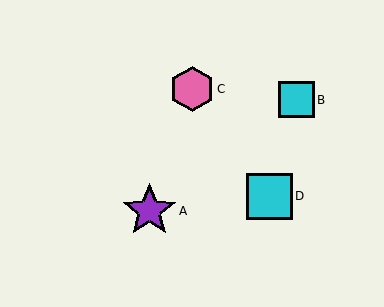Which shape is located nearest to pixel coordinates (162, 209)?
The purple star (labeled A) at (149, 211) is nearest to that location.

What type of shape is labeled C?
Shape C is a pink hexagon.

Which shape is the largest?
The purple star (labeled A) is the largest.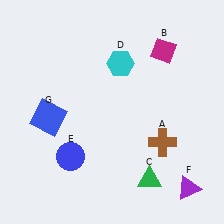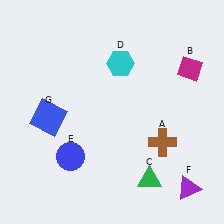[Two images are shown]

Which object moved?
The magenta diamond (B) moved right.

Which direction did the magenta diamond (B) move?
The magenta diamond (B) moved right.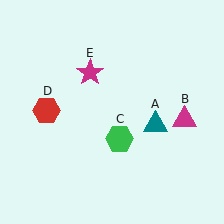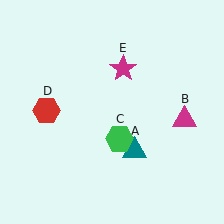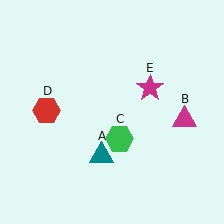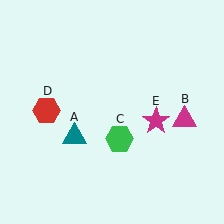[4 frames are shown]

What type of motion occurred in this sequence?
The teal triangle (object A), magenta star (object E) rotated clockwise around the center of the scene.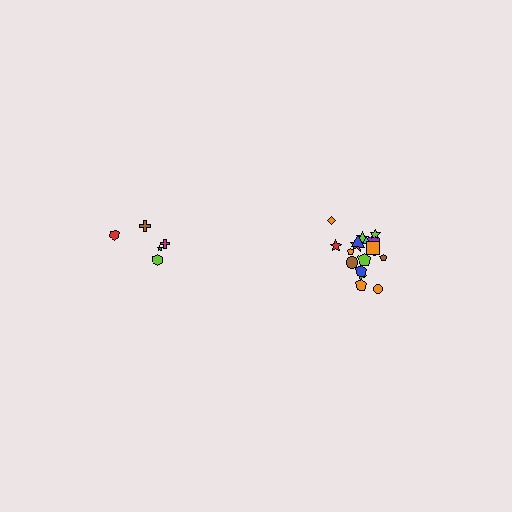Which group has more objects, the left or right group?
The right group.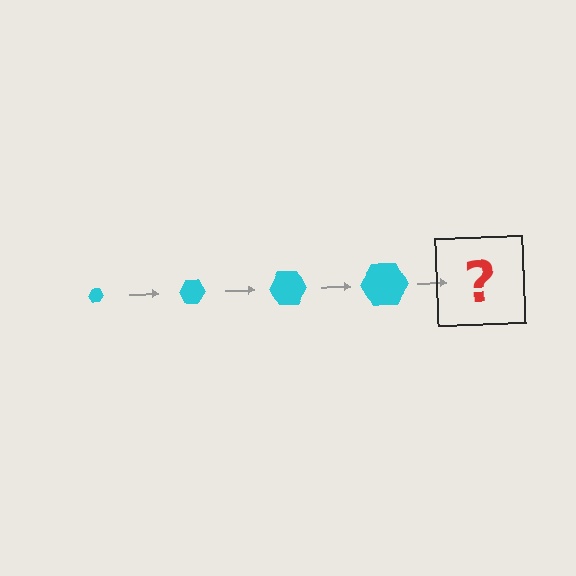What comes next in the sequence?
The next element should be a cyan hexagon, larger than the previous one.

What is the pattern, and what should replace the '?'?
The pattern is that the hexagon gets progressively larger each step. The '?' should be a cyan hexagon, larger than the previous one.